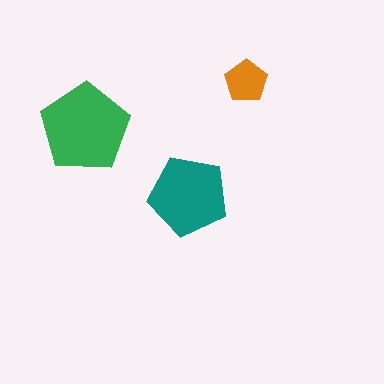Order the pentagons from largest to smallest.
the green one, the teal one, the orange one.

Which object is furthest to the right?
The orange pentagon is rightmost.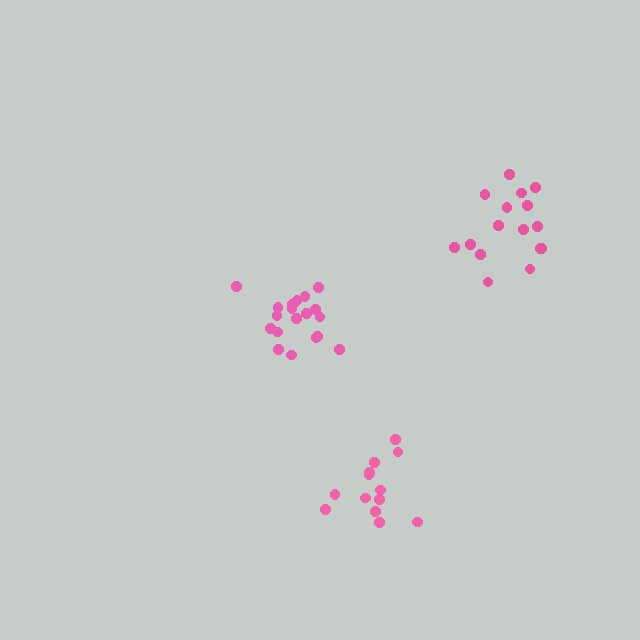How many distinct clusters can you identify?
There are 3 distinct clusters.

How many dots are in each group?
Group 1: 16 dots, Group 2: 19 dots, Group 3: 13 dots (48 total).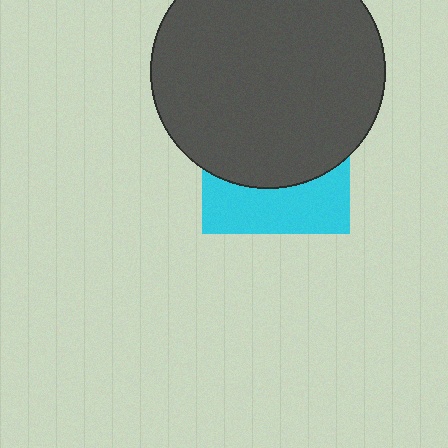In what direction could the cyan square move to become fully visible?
The cyan square could move down. That would shift it out from behind the dark gray circle entirely.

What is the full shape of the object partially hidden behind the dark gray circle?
The partially hidden object is a cyan square.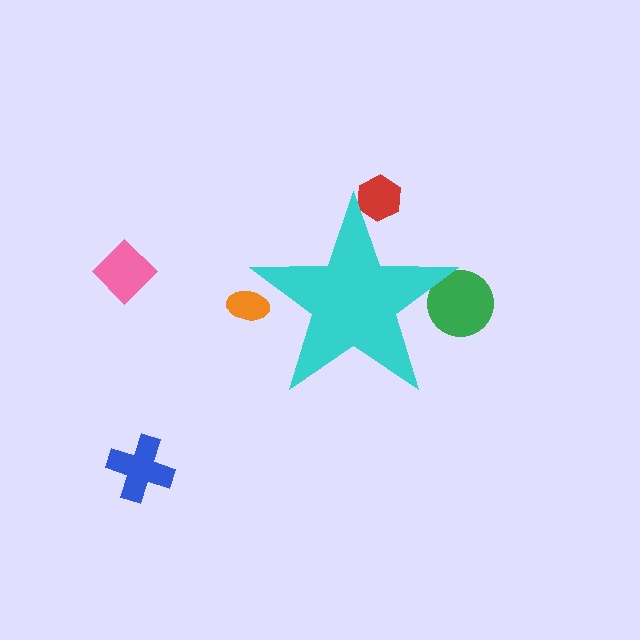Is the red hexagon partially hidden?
Yes, the red hexagon is partially hidden behind the cyan star.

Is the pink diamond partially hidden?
No, the pink diamond is fully visible.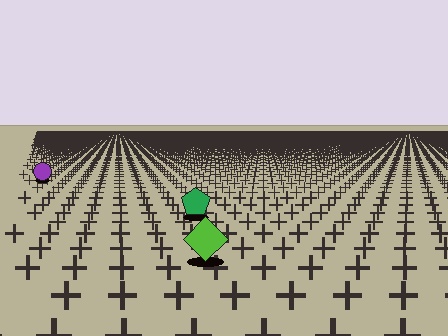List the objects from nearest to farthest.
From nearest to farthest: the lime diamond, the green pentagon, the purple circle.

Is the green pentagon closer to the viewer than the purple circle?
Yes. The green pentagon is closer — you can tell from the texture gradient: the ground texture is coarser near it.